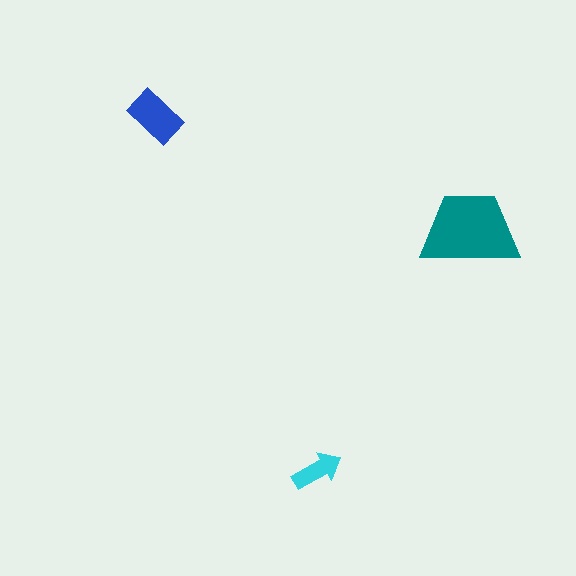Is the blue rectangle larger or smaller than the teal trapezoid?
Smaller.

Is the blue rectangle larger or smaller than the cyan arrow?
Larger.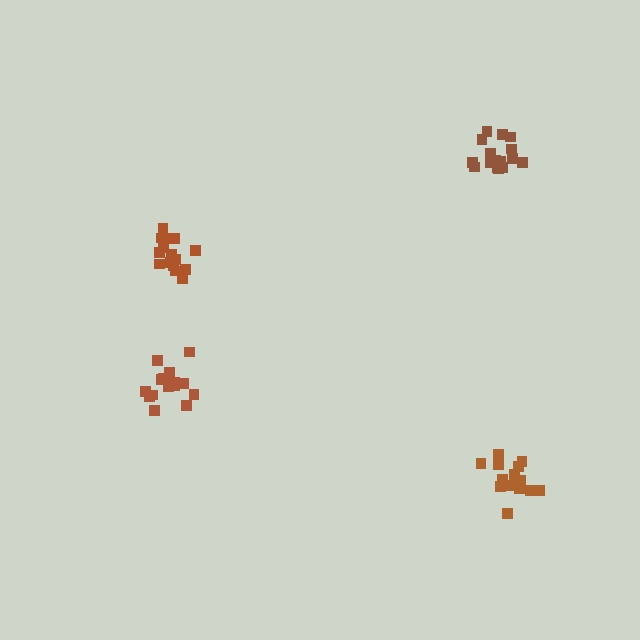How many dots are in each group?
Group 1: 15 dots, Group 2: 15 dots, Group 3: 16 dots, Group 4: 15 dots (61 total).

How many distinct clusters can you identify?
There are 4 distinct clusters.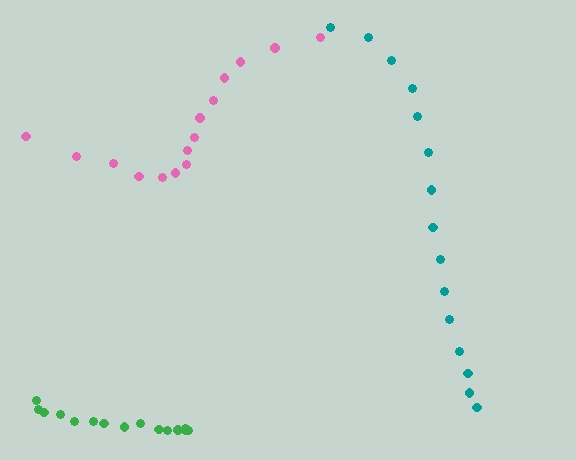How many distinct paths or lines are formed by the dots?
There are 3 distinct paths.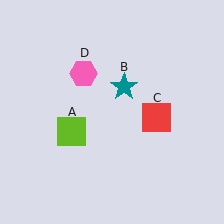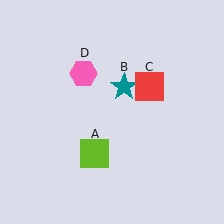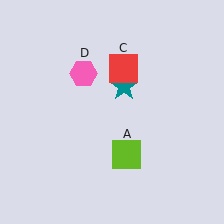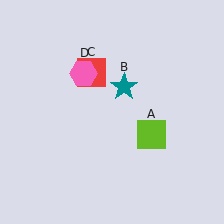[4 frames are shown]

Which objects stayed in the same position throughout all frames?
Teal star (object B) and pink hexagon (object D) remained stationary.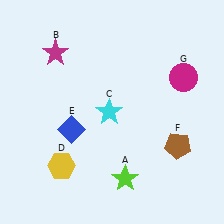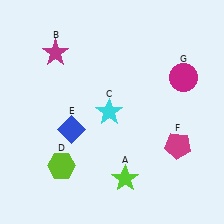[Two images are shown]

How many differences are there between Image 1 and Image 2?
There are 2 differences between the two images.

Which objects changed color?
D changed from yellow to lime. F changed from brown to magenta.